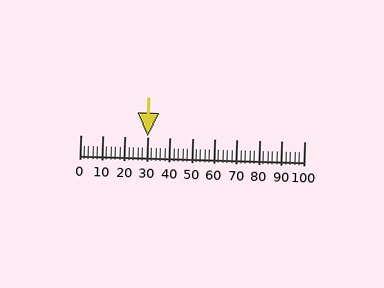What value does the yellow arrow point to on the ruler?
The yellow arrow points to approximately 30.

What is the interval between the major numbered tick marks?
The major tick marks are spaced 10 units apart.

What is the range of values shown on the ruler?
The ruler shows values from 0 to 100.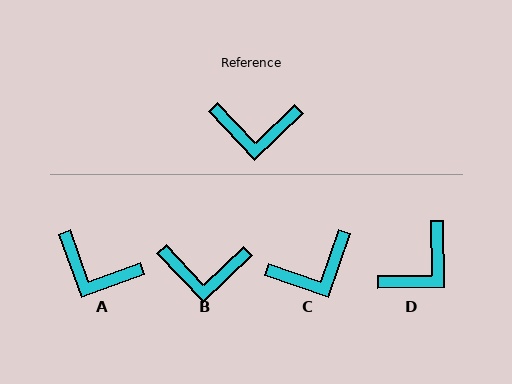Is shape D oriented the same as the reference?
No, it is off by about 48 degrees.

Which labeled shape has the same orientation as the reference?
B.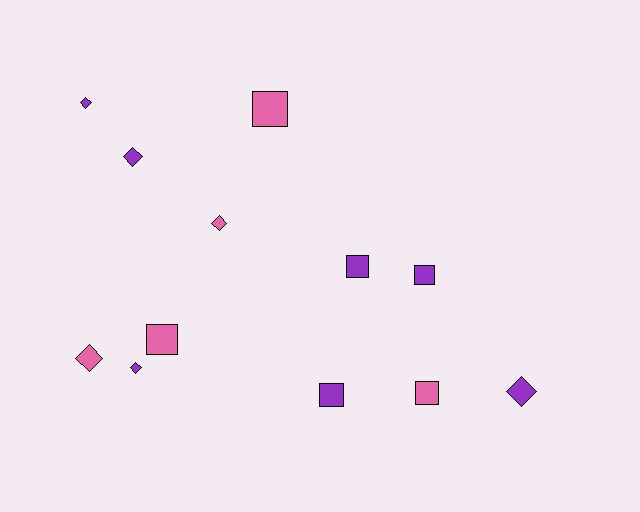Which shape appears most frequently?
Diamond, with 6 objects.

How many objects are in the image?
There are 12 objects.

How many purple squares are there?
There are 3 purple squares.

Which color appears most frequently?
Purple, with 7 objects.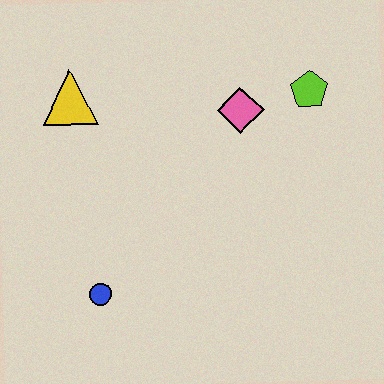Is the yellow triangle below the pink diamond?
No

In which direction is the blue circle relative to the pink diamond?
The blue circle is below the pink diamond.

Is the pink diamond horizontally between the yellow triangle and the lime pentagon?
Yes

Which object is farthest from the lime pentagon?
The blue circle is farthest from the lime pentagon.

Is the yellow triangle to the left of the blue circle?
Yes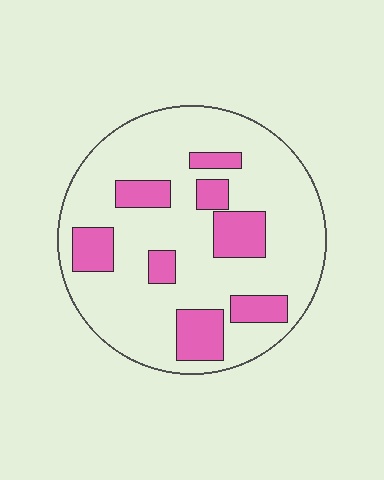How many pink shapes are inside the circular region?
8.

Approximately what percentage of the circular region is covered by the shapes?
Approximately 25%.